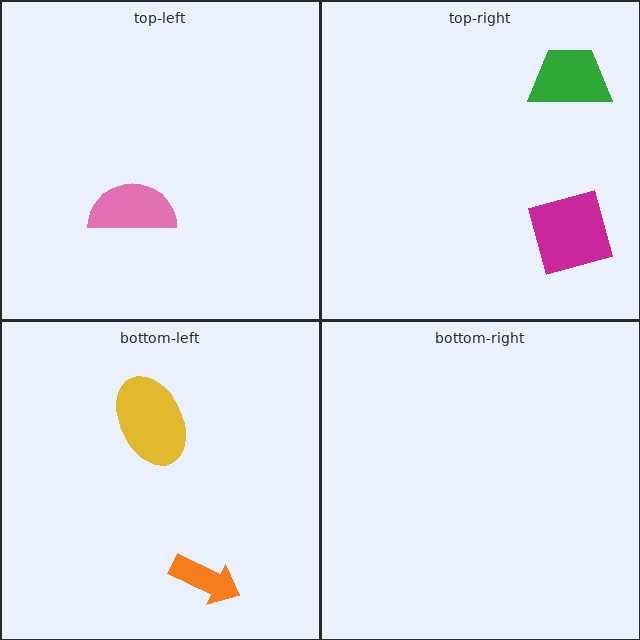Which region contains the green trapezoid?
The top-right region.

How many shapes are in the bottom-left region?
2.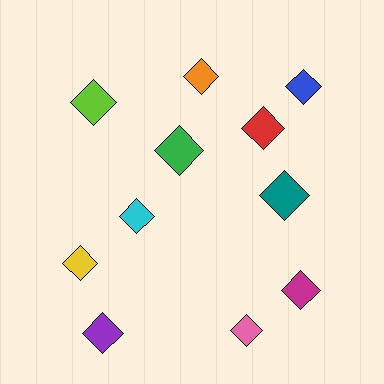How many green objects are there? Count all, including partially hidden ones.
There is 1 green object.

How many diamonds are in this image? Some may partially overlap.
There are 11 diamonds.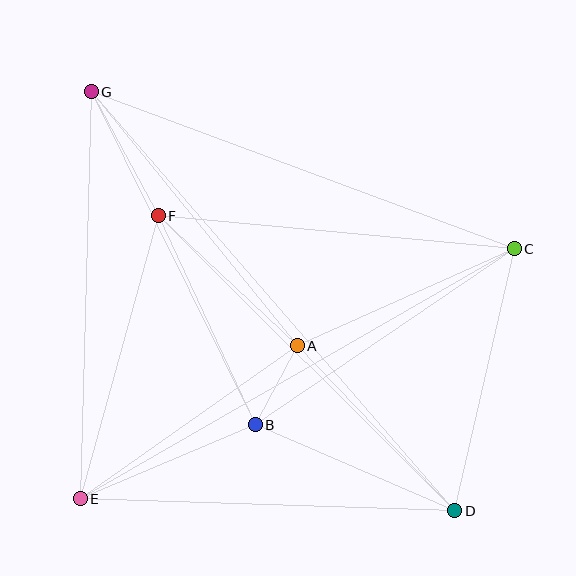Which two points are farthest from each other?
Points D and G are farthest from each other.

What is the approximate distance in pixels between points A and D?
The distance between A and D is approximately 228 pixels.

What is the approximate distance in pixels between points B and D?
The distance between B and D is approximately 217 pixels.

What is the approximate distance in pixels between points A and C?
The distance between A and C is approximately 238 pixels.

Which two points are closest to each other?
Points A and B are closest to each other.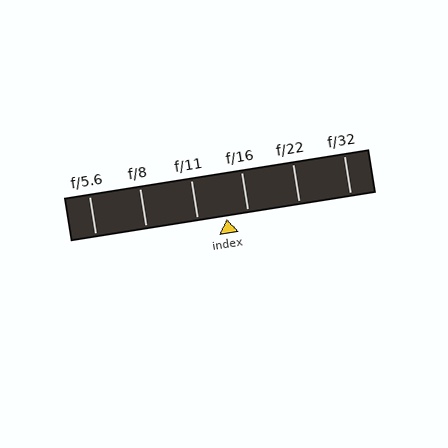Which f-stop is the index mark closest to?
The index mark is closest to f/16.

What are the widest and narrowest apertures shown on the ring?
The widest aperture shown is f/5.6 and the narrowest is f/32.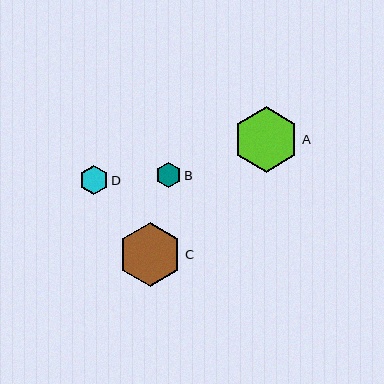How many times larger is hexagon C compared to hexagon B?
Hexagon C is approximately 2.6 times the size of hexagon B.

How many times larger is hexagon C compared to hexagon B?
Hexagon C is approximately 2.6 times the size of hexagon B.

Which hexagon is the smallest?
Hexagon B is the smallest with a size of approximately 25 pixels.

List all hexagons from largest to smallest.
From largest to smallest: A, C, D, B.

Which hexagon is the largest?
Hexagon A is the largest with a size of approximately 65 pixels.